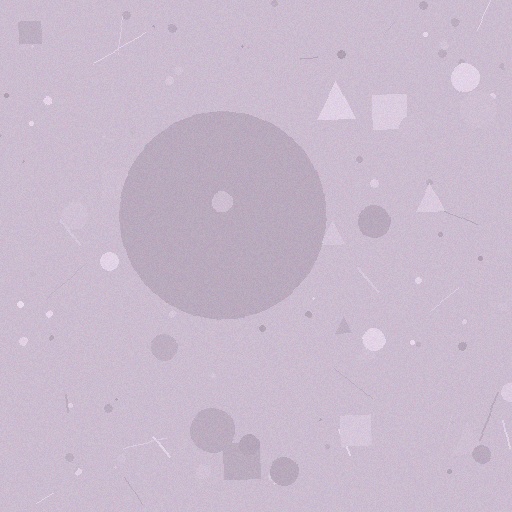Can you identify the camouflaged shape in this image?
The camouflaged shape is a circle.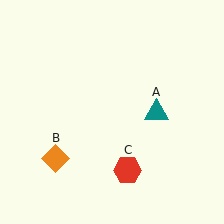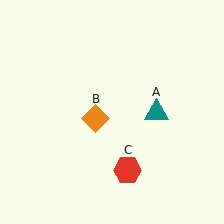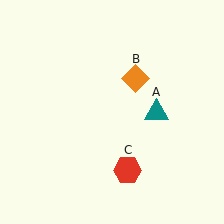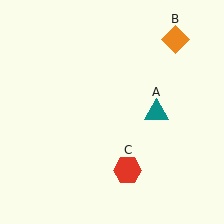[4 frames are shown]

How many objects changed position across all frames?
1 object changed position: orange diamond (object B).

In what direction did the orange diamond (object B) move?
The orange diamond (object B) moved up and to the right.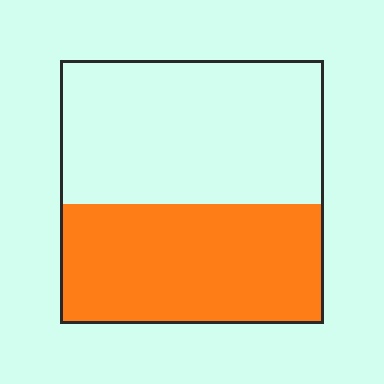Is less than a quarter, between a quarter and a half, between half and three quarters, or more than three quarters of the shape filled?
Between a quarter and a half.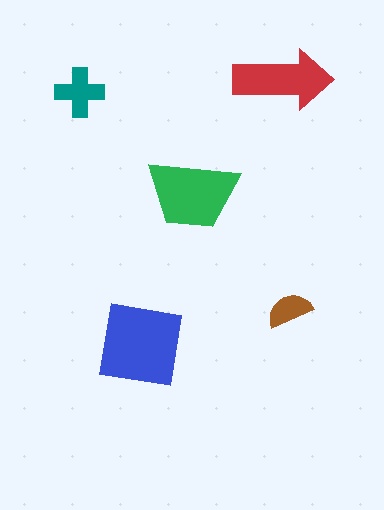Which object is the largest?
The blue square.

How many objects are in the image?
There are 5 objects in the image.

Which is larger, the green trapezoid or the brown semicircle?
The green trapezoid.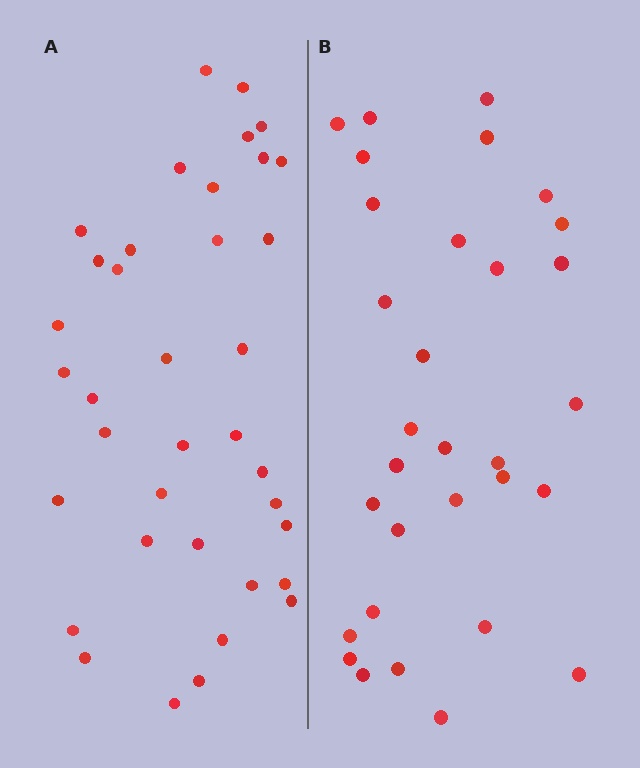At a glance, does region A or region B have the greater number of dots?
Region A (the left region) has more dots.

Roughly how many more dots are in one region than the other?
Region A has about 6 more dots than region B.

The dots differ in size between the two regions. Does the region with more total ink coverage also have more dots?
No. Region B has more total ink coverage because its dots are larger, but region A actually contains more individual dots. Total area can be misleading — the number of items is what matters here.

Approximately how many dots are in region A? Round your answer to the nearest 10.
About 40 dots. (The exact count is 37, which rounds to 40.)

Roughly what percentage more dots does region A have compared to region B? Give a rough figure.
About 20% more.